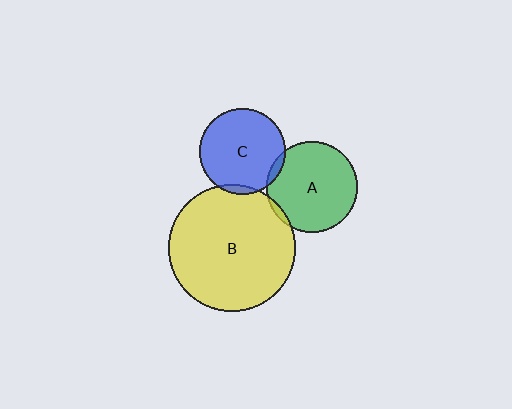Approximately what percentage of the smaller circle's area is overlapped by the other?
Approximately 5%.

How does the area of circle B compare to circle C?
Approximately 2.2 times.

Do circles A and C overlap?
Yes.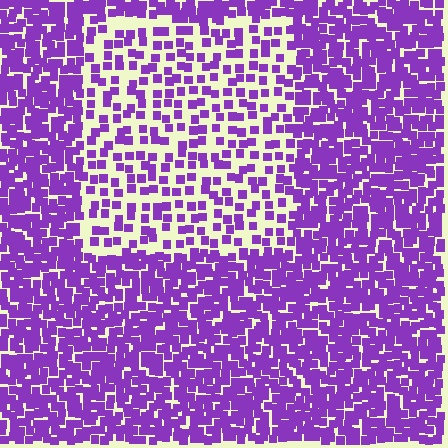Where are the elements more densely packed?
The elements are more densely packed outside the rectangle boundary.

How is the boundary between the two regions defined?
The boundary is defined by a change in element density (approximately 2.3x ratio). All elements are the same color, size, and shape.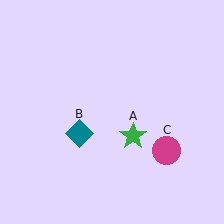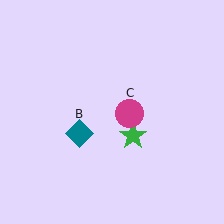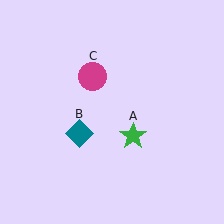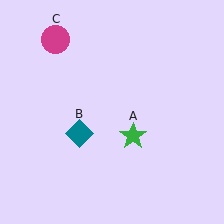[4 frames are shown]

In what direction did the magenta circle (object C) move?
The magenta circle (object C) moved up and to the left.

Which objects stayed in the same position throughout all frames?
Green star (object A) and teal diamond (object B) remained stationary.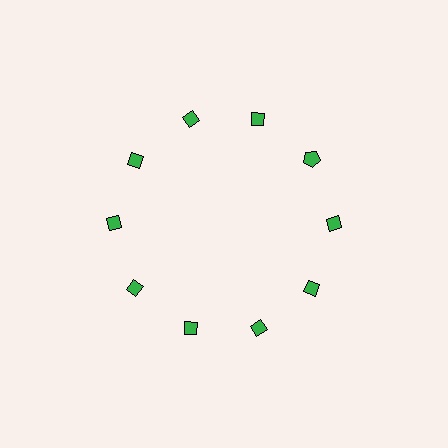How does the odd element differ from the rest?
It has a different shape: pentagon instead of diamond.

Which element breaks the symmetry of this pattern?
The green pentagon at roughly the 2 o'clock position breaks the symmetry. All other shapes are green diamonds.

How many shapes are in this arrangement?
There are 10 shapes arranged in a ring pattern.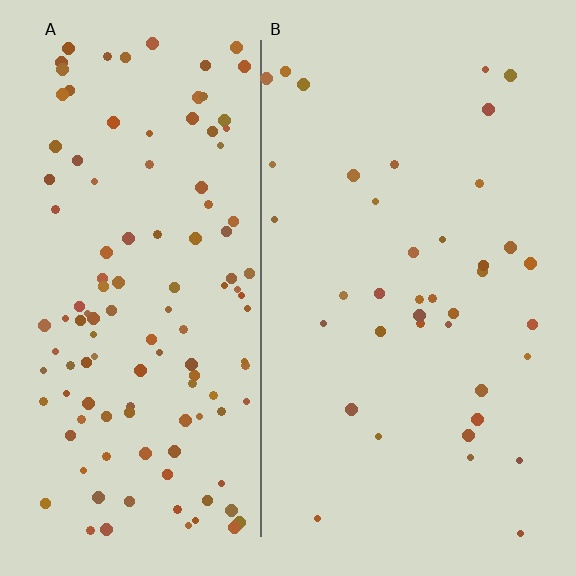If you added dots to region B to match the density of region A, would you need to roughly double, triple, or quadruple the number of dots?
Approximately triple.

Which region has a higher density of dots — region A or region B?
A (the left).